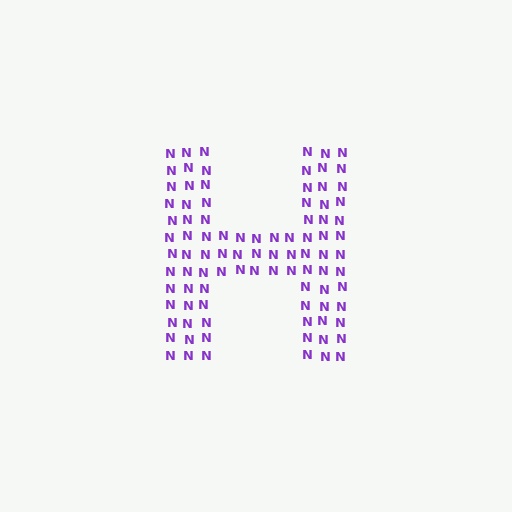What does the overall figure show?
The overall figure shows the letter H.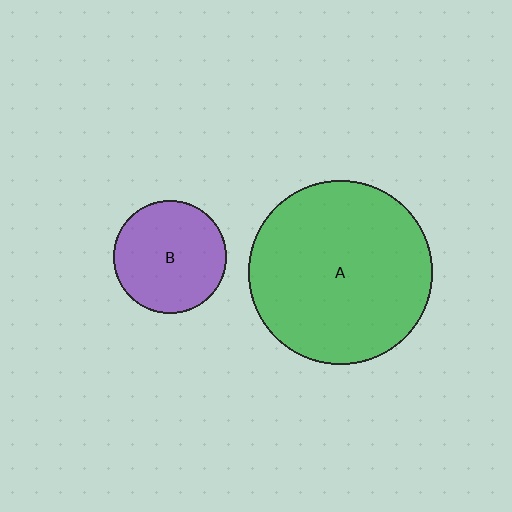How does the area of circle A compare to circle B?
Approximately 2.7 times.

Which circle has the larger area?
Circle A (green).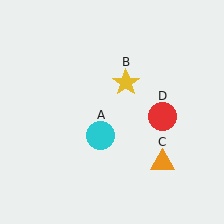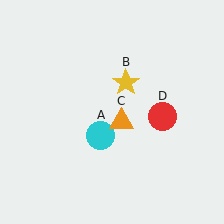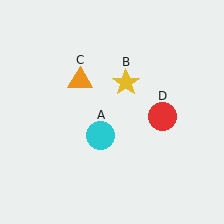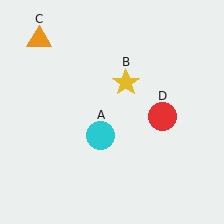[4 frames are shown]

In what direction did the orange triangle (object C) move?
The orange triangle (object C) moved up and to the left.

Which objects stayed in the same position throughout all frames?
Cyan circle (object A) and yellow star (object B) and red circle (object D) remained stationary.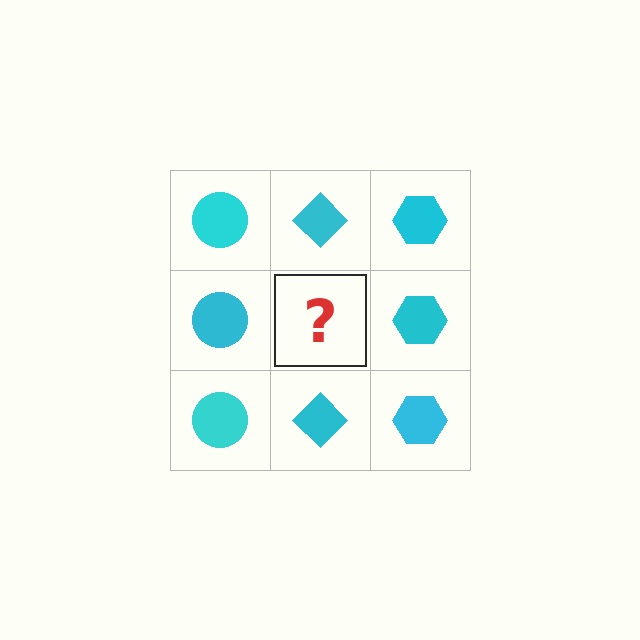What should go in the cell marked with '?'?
The missing cell should contain a cyan diamond.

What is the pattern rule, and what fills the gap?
The rule is that each column has a consistent shape. The gap should be filled with a cyan diamond.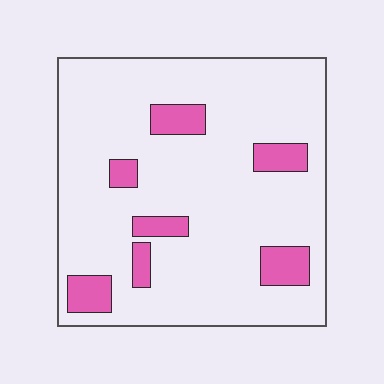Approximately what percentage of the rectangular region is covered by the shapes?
Approximately 15%.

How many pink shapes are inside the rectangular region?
7.